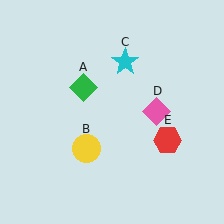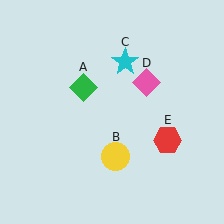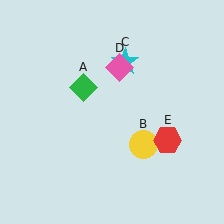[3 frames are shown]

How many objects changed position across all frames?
2 objects changed position: yellow circle (object B), pink diamond (object D).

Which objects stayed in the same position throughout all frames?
Green diamond (object A) and cyan star (object C) and red hexagon (object E) remained stationary.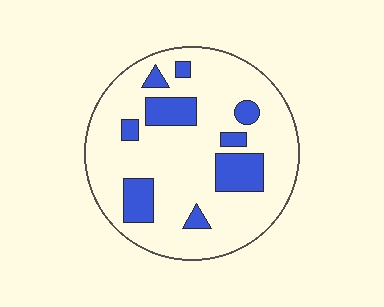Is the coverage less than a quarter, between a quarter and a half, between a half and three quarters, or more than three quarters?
Less than a quarter.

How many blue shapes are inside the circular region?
9.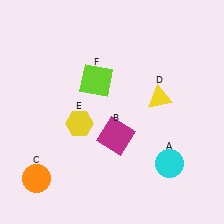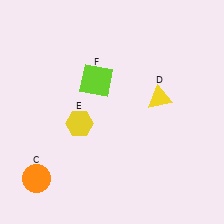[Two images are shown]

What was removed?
The cyan circle (A), the magenta square (B) were removed in Image 2.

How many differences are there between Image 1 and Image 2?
There are 2 differences between the two images.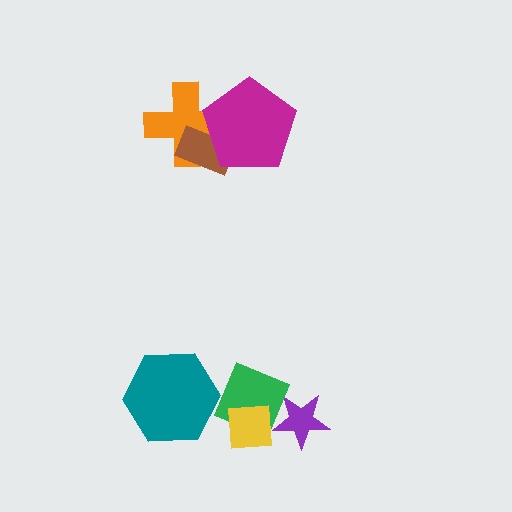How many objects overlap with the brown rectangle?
2 objects overlap with the brown rectangle.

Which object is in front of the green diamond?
The yellow square is in front of the green diamond.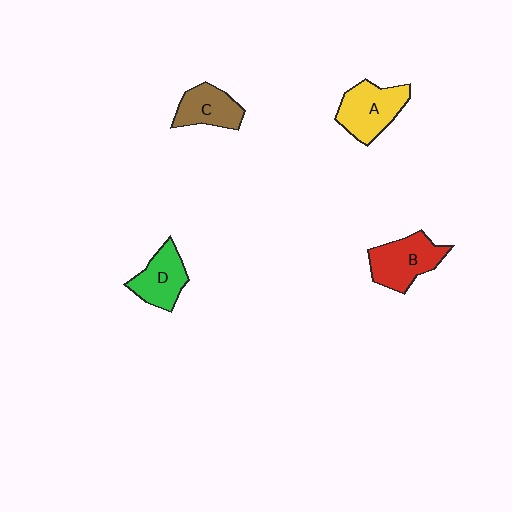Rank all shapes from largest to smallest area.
From largest to smallest: A (yellow), B (red), D (green), C (brown).